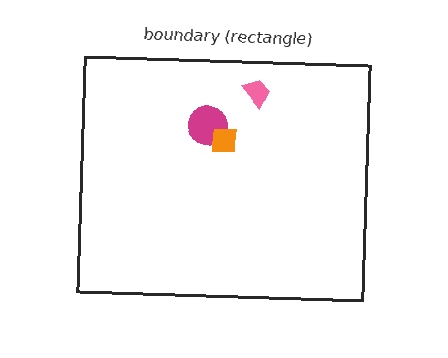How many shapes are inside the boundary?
3 inside, 0 outside.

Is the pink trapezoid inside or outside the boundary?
Inside.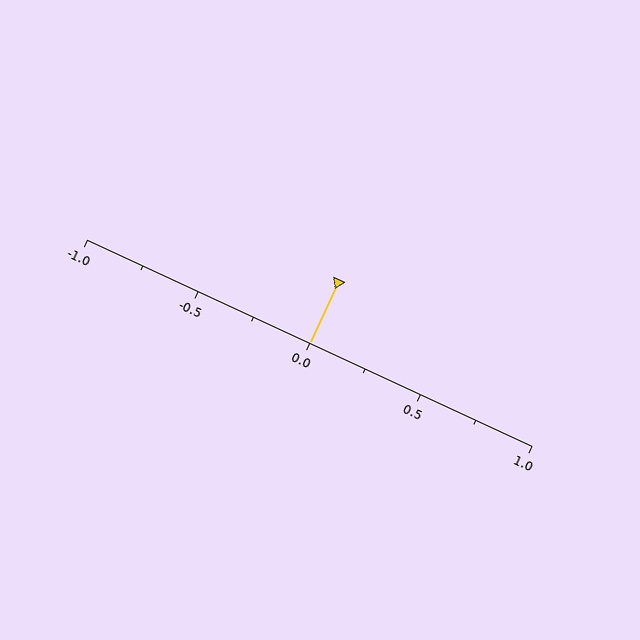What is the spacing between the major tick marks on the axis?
The major ticks are spaced 0.5 apart.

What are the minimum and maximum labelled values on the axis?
The axis runs from -1.0 to 1.0.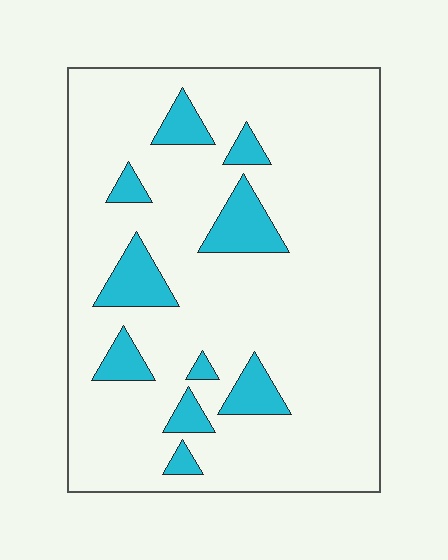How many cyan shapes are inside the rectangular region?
10.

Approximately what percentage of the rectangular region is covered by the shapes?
Approximately 15%.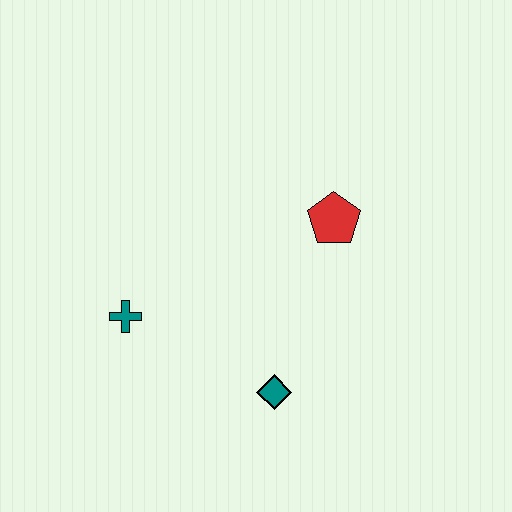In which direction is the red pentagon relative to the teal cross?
The red pentagon is to the right of the teal cross.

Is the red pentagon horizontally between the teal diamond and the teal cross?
No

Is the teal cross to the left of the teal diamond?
Yes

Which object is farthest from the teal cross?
The red pentagon is farthest from the teal cross.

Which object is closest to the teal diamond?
The teal cross is closest to the teal diamond.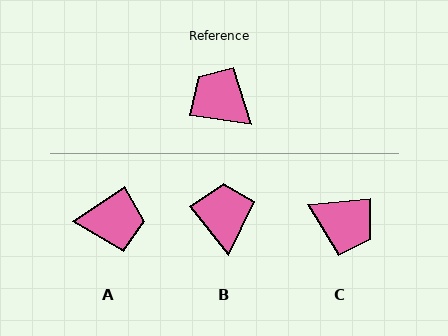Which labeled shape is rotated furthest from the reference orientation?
C, about 167 degrees away.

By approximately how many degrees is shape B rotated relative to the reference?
Approximately 43 degrees clockwise.